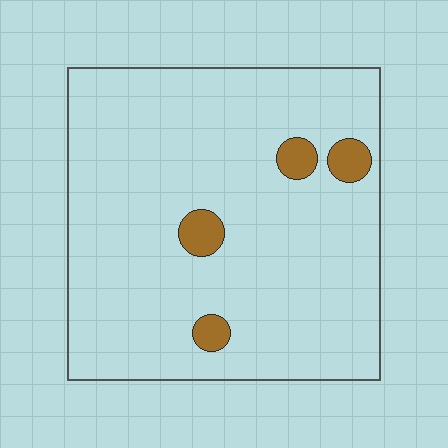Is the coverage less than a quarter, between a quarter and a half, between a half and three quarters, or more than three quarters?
Less than a quarter.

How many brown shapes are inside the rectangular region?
4.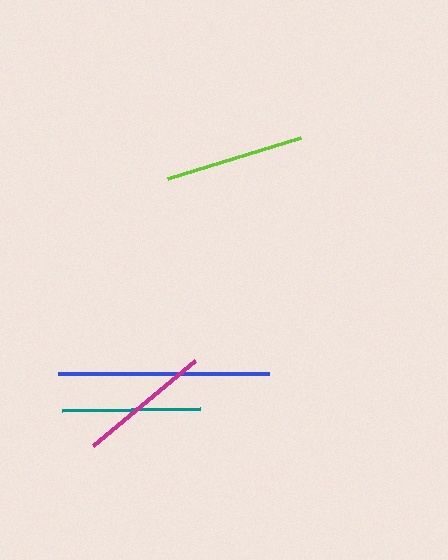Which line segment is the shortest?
The magenta line is the shortest at approximately 133 pixels.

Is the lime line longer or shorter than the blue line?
The blue line is longer than the lime line.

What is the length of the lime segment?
The lime segment is approximately 140 pixels long.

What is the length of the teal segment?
The teal segment is approximately 139 pixels long.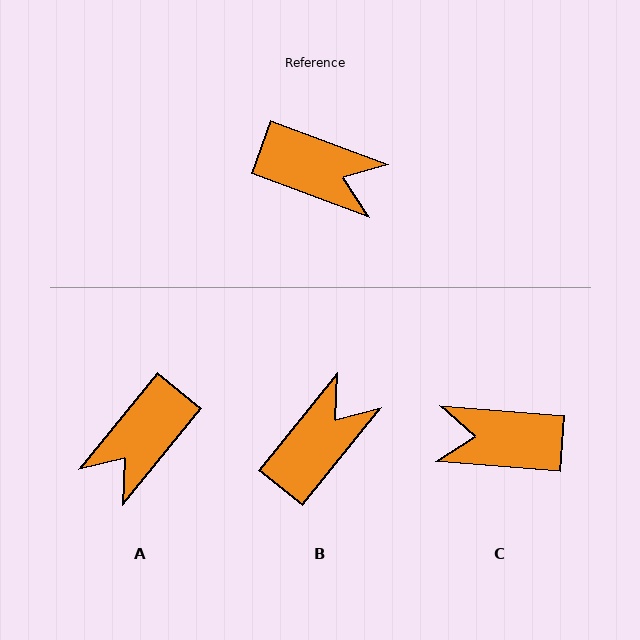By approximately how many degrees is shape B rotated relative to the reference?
Approximately 72 degrees counter-clockwise.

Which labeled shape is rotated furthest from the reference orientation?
C, about 164 degrees away.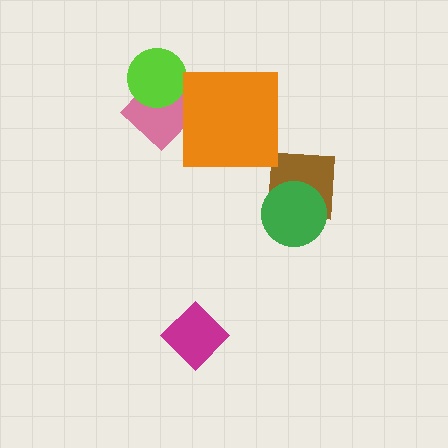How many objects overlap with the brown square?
1 object overlaps with the brown square.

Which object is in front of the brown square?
The green circle is in front of the brown square.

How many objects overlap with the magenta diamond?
0 objects overlap with the magenta diamond.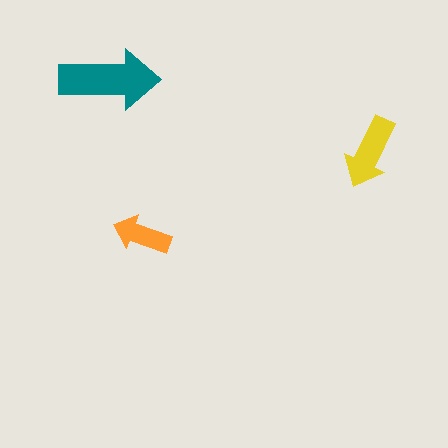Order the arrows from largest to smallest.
the teal one, the yellow one, the orange one.